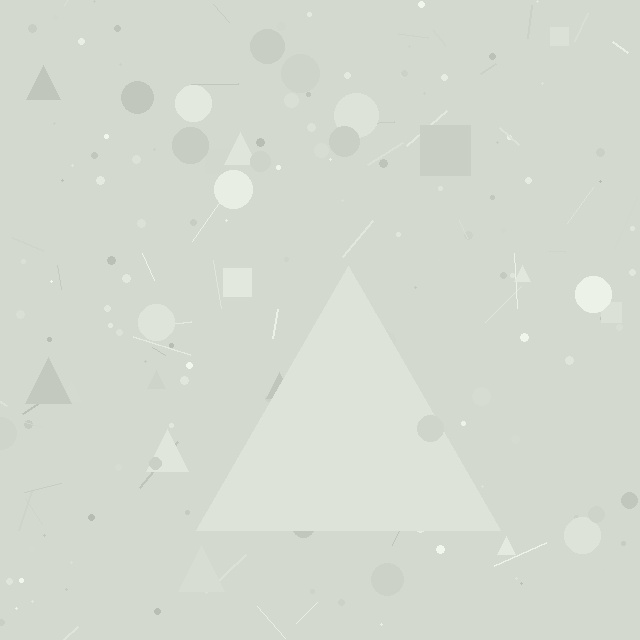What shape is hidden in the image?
A triangle is hidden in the image.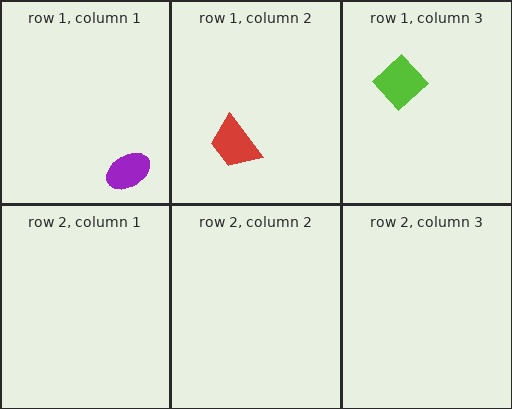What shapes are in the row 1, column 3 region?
The lime diamond.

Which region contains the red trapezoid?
The row 1, column 2 region.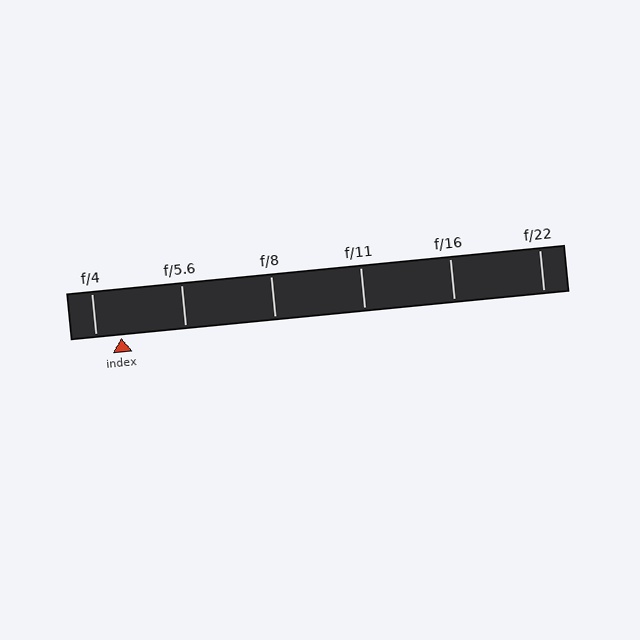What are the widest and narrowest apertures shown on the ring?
The widest aperture shown is f/4 and the narrowest is f/22.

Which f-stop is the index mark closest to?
The index mark is closest to f/4.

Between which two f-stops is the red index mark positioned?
The index mark is between f/4 and f/5.6.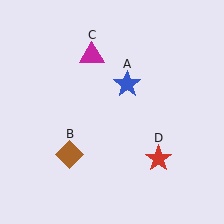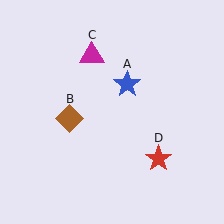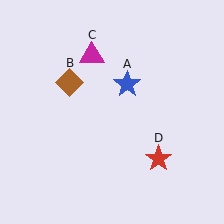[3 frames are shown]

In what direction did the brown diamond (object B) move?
The brown diamond (object B) moved up.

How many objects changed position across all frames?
1 object changed position: brown diamond (object B).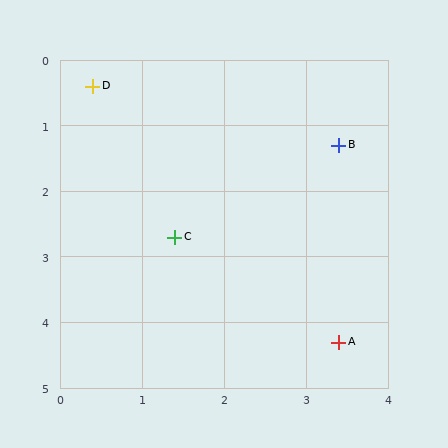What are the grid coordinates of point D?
Point D is at approximately (0.4, 0.4).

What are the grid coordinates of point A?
Point A is at approximately (3.4, 4.3).